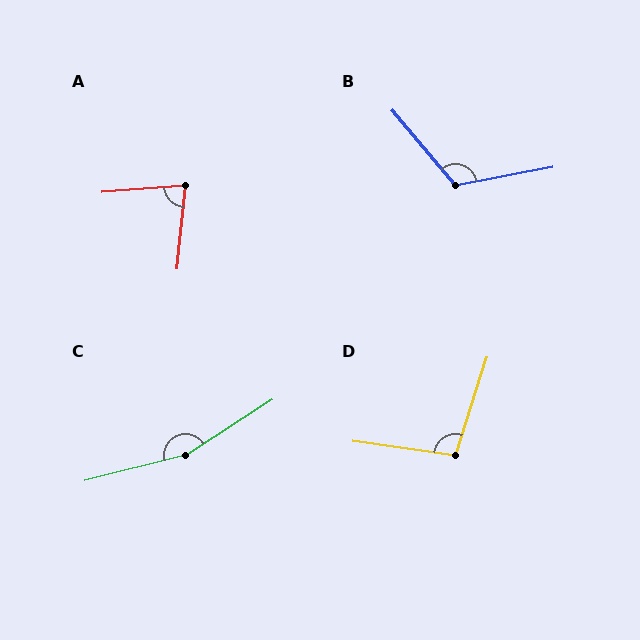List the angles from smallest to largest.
A (80°), D (100°), B (120°), C (161°).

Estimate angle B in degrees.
Approximately 120 degrees.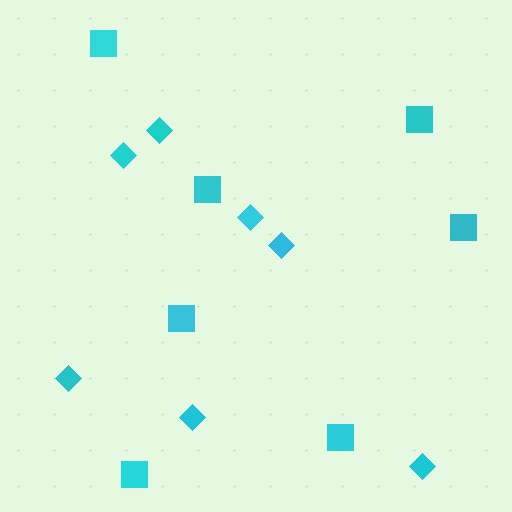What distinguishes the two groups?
There are 2 groups: one group of diamonds (7) and one group of squares (7).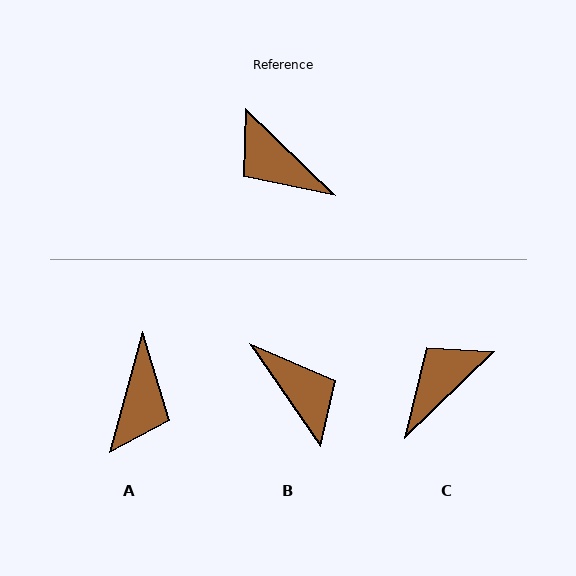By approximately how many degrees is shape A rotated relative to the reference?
Approximately 119 degrees counter-clockwise.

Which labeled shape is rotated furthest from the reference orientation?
B, about 169 degrees away.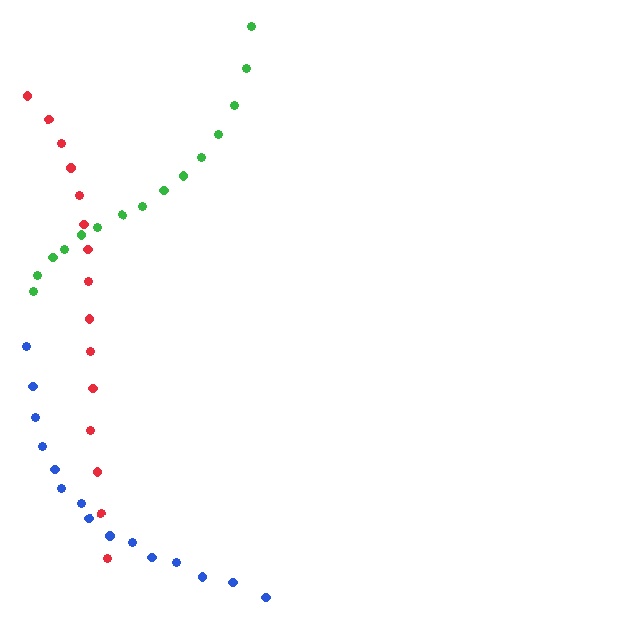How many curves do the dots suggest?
There are 3 distinct paths.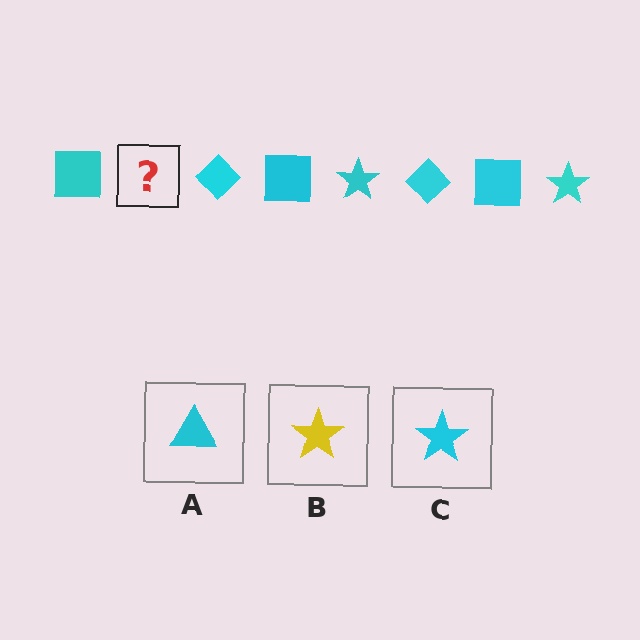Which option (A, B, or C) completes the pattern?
C.